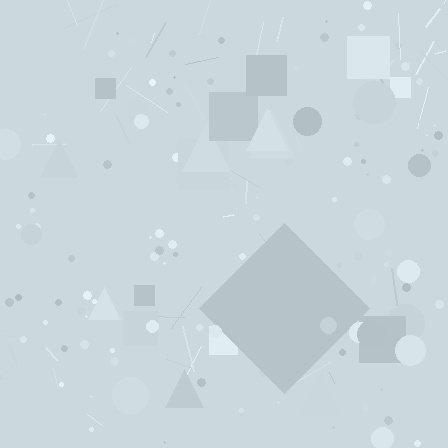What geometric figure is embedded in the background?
A diamond is embedded in the background.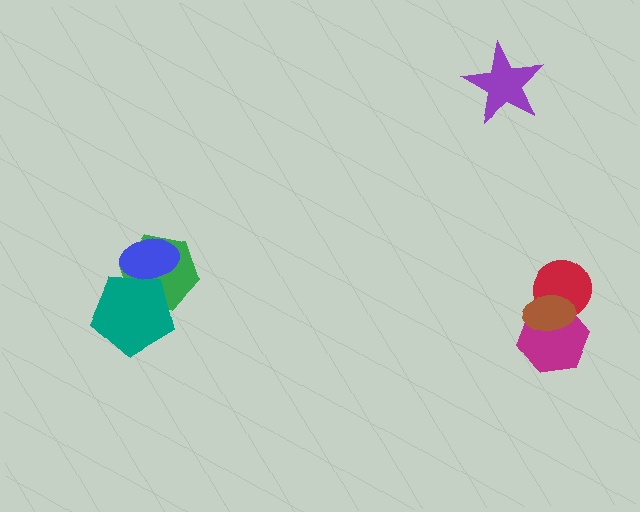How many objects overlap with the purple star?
0 objects overlap with the purple star.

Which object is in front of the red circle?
The brown ellipse is in front of the red circle.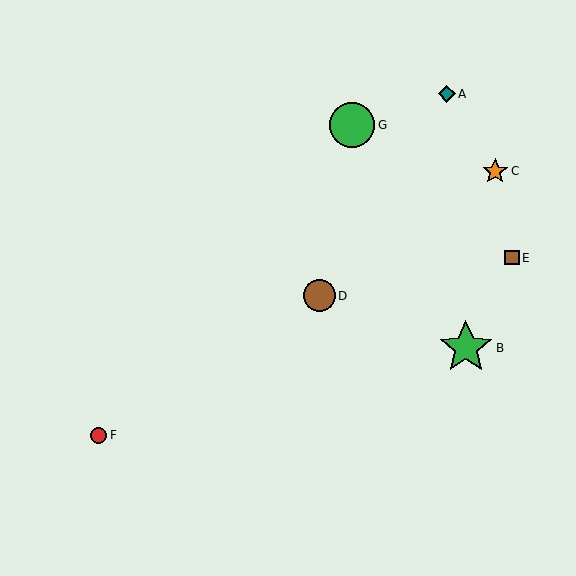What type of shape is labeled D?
Shape D is a brown circle.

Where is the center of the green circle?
The center of the green circle is at (352, 125).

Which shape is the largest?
The green star (labeled B) is the largest.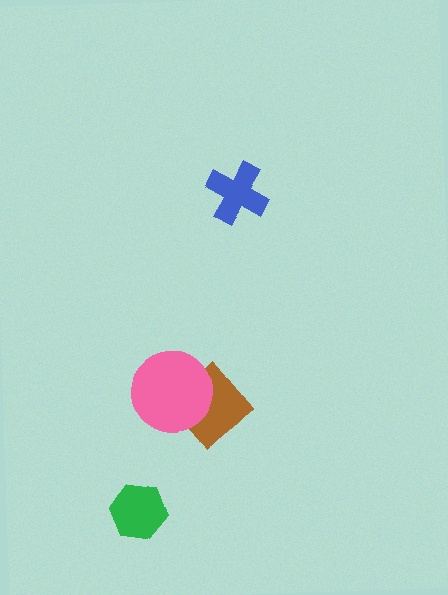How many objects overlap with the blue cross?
0 objects overlap with the blue cross.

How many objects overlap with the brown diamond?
1 object overlaps with the brown diamond.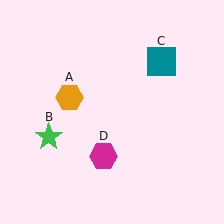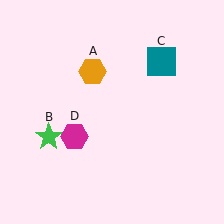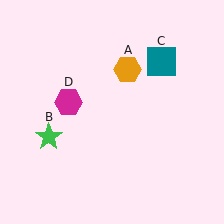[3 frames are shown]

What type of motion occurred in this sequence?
The orange hexagon (object A), magenta hexagon (object D) rotated clockwise around the center of the scene.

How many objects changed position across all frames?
2 objects changed position: orange hexagon (object A), magenta hexagon (object D).